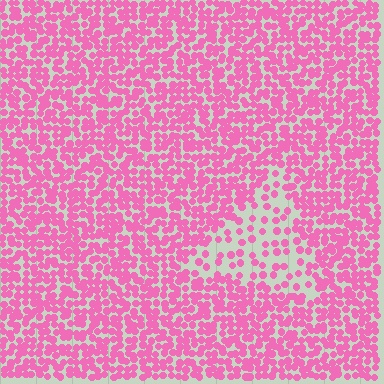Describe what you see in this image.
The image contains small pink elements arranged at two different densities. A triangle-shaped region is visible where the elements are less densely packed than the surrounding area.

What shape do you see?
I see a triangle.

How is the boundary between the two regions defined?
The boundary is defined by a change in element density (approximately 2.4x ratio). All elements are the same color, size, and shape.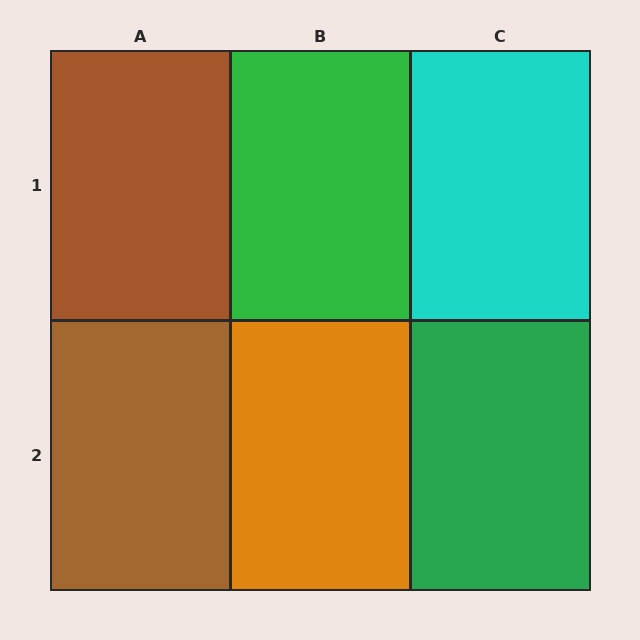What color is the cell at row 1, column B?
Green.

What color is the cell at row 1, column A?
Brown.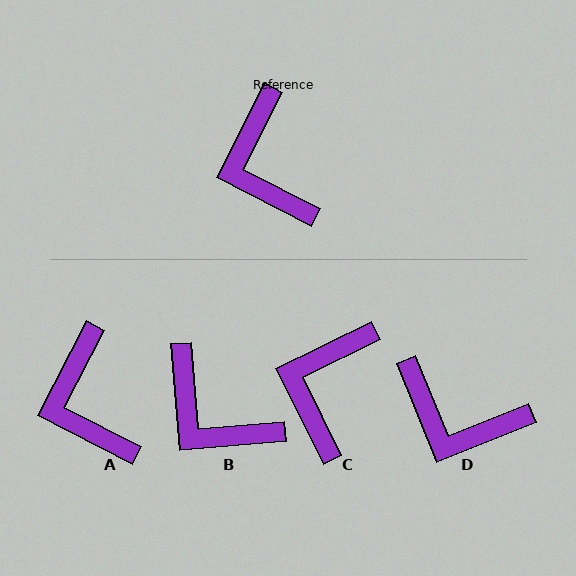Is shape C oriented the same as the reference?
No, it is off by about 37 degrees.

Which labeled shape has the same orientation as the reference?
A.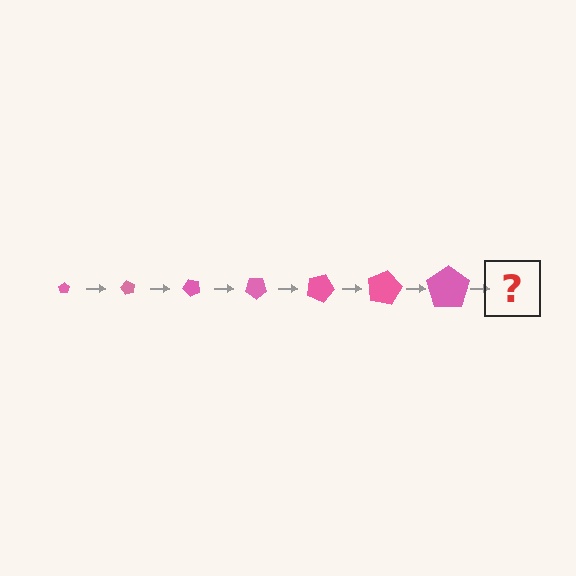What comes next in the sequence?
The next element should be a pentagon, larger than the previous one and rotated 420 degrees from the start.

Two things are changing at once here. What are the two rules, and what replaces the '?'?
The two rules are that the pentagon grows larger each step and it rotates 60 degrees each step. The '?' should be a pentagon, larger than the previous one and rotated 420 degrees from the start.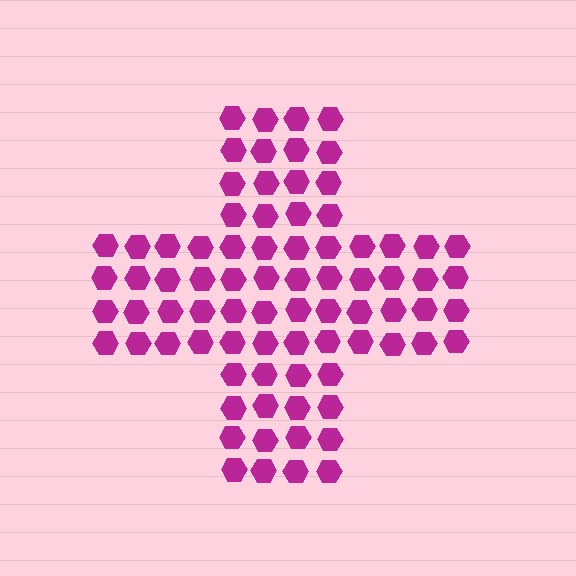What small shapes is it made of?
It is made of small hexagons.